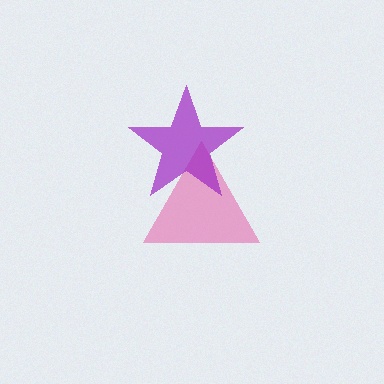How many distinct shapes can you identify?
There are 2 distinct shapes: a pink triangle, a purple star.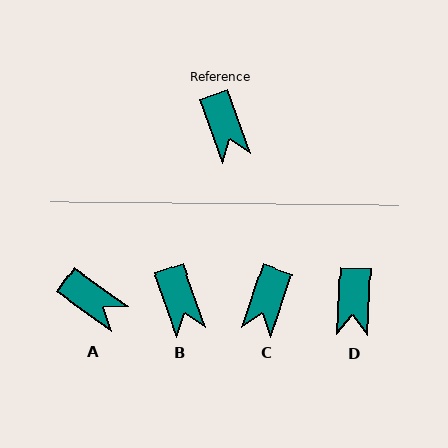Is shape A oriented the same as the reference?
No, it is off by about 35 degrees.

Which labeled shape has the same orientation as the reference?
B.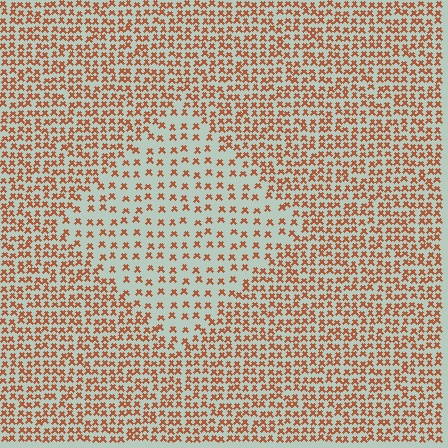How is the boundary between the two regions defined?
The boundary is defined by a change in element density (approximately 2.0x ratio). All elements are the same color, size, and shape.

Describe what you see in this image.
The image contains small brown elements arranged at two different densities. A diamond-shaped region is visible where the elements are less densely packed than the surrounding area.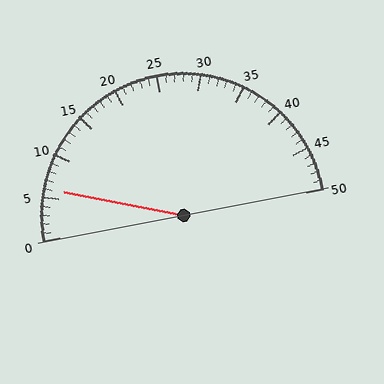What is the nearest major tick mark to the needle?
The nearest major tick mark is 5.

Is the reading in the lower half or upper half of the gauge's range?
The reading is in the lower half of the range (0 to 50).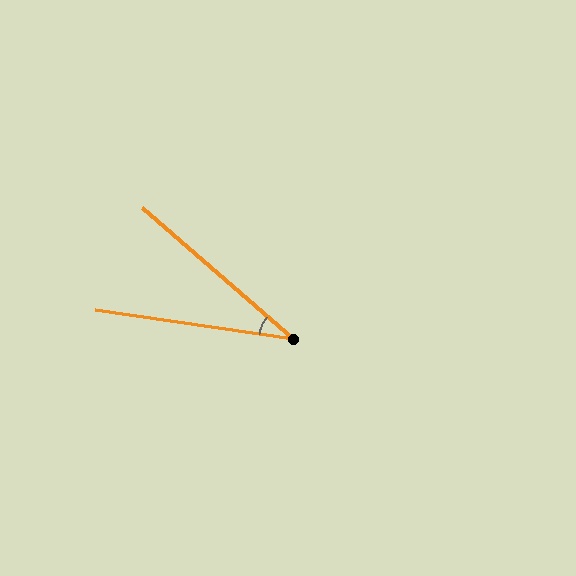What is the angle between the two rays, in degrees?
Approximately 33 degrees.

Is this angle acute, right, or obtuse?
It is acute.